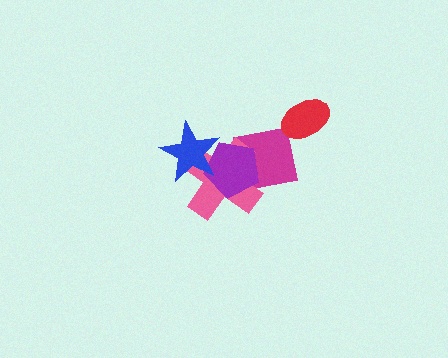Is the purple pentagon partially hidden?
Yes, it is partially covered by another shape.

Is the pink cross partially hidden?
Yes, it is partially covered by another shape.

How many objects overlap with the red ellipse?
0 objects overlap with the red ellipse.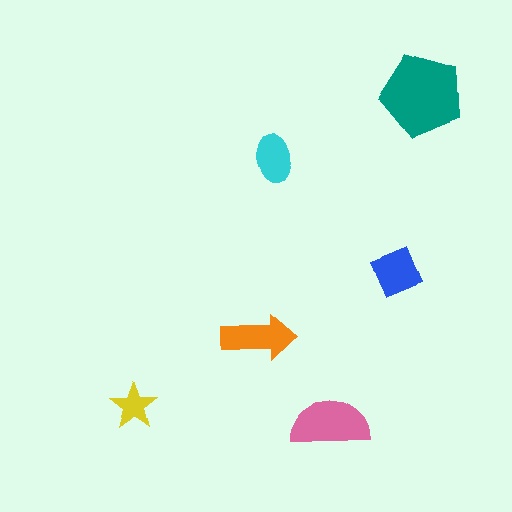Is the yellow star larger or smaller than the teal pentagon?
Smaller.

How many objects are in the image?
There are 6 objects in the image.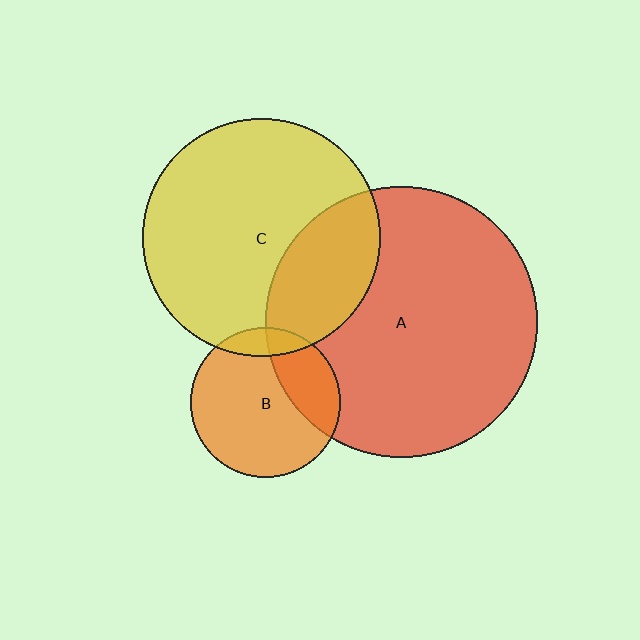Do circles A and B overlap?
Yes.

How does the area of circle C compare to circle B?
Approximately 2.5 times.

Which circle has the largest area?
Circle A (red).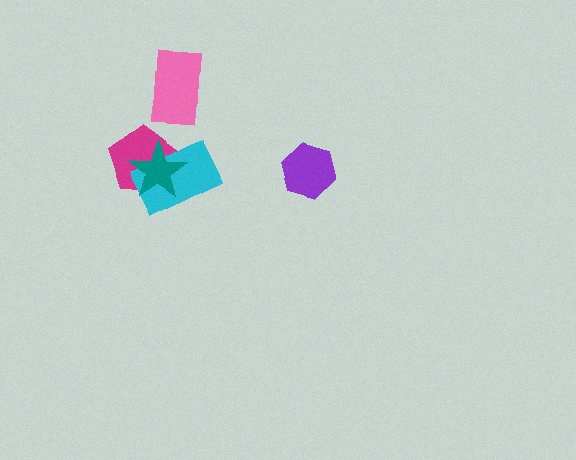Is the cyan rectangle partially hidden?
Yes, it is partially covered by another shape.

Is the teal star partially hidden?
No, no other shape covers it.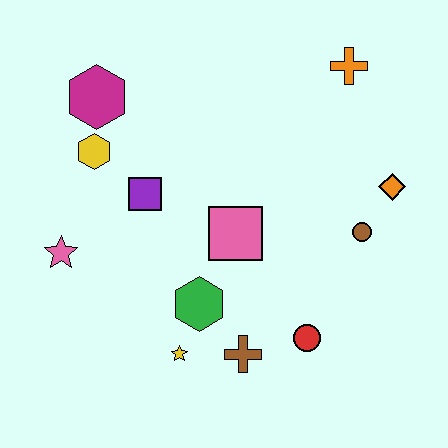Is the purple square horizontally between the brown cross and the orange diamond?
No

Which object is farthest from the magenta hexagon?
The red circle is farthest from the magenta hexagon.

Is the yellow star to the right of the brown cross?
No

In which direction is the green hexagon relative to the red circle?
The green hexagon is to the left of the red circle.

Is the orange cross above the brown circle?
Yes